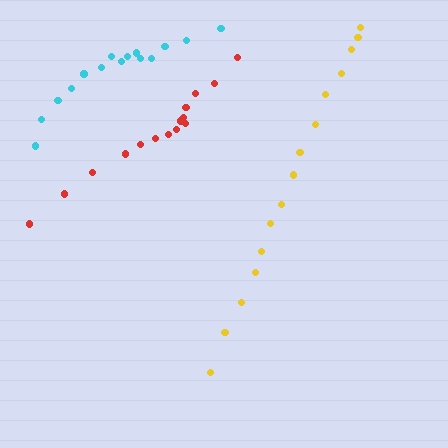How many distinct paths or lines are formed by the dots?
There are 3 distinct paths.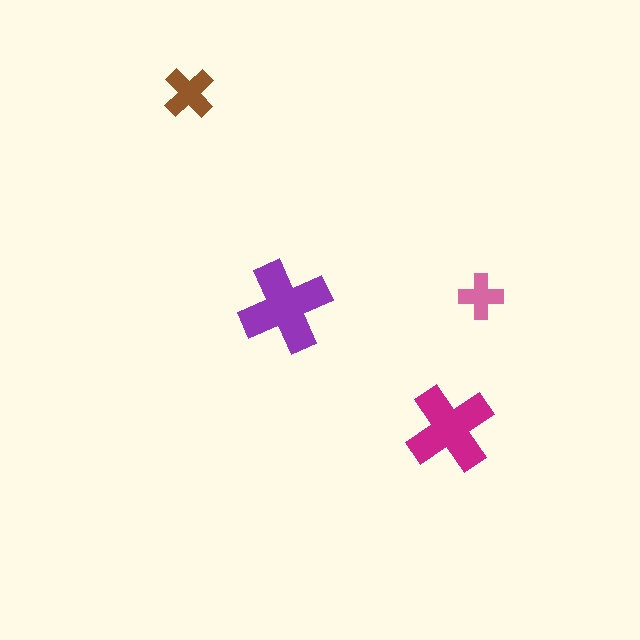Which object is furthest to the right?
The pink cross is rightmost.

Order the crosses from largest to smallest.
the purple one, the magenta one, the brown one, the pink one.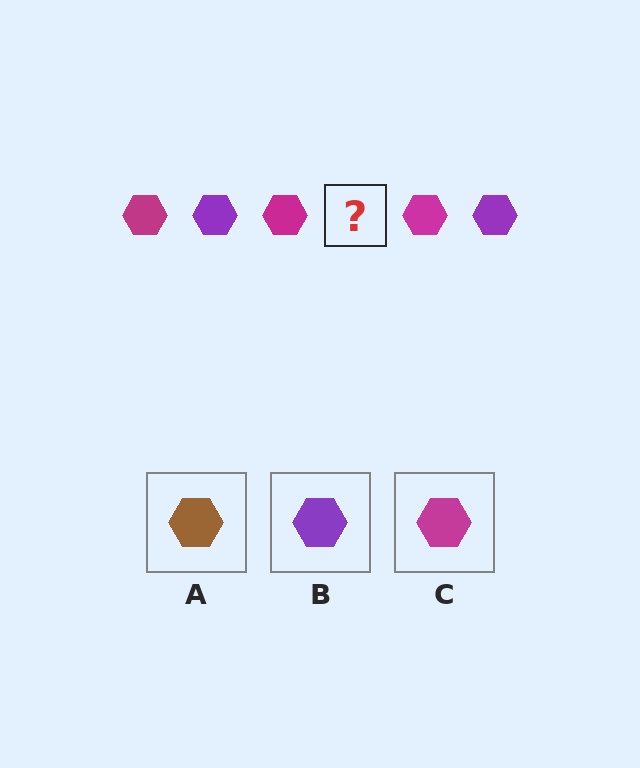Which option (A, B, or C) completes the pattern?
B.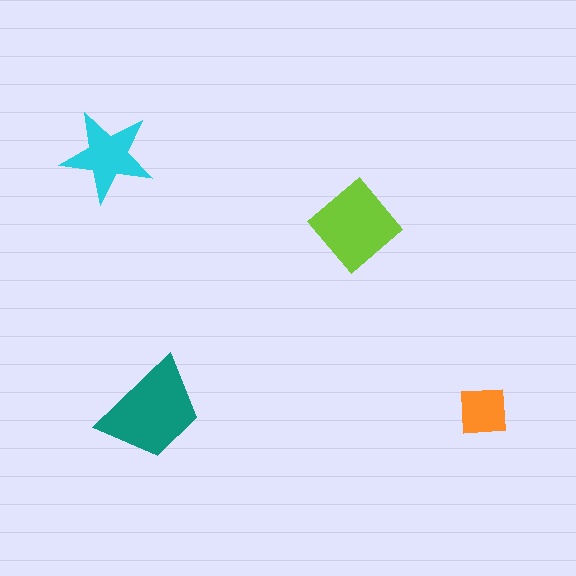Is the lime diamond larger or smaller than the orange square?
Larger.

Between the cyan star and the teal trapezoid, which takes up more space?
The teal trapezoid.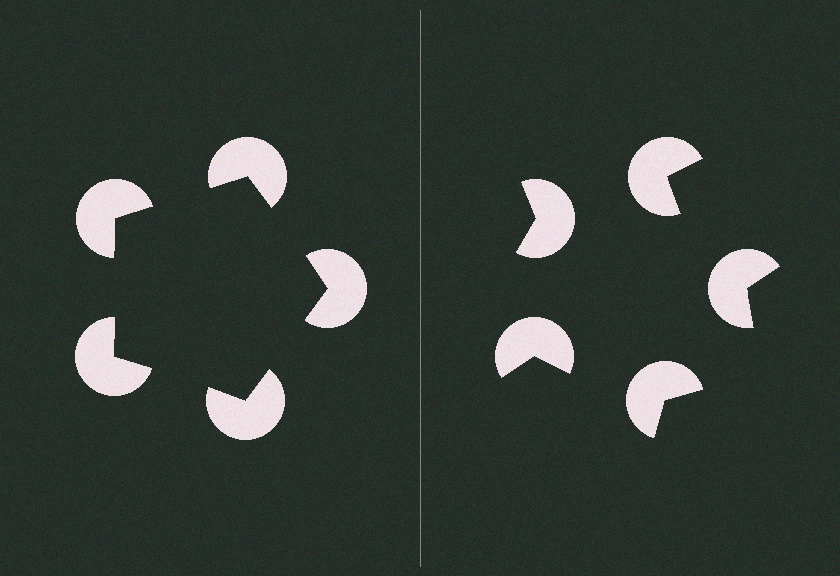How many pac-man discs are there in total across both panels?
10 — 5 on each side.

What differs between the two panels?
The pac-man discs are positioned identically on both sides; only the wedge orientations differ. On the left they align to a pentagon; on the right they are misaligned.